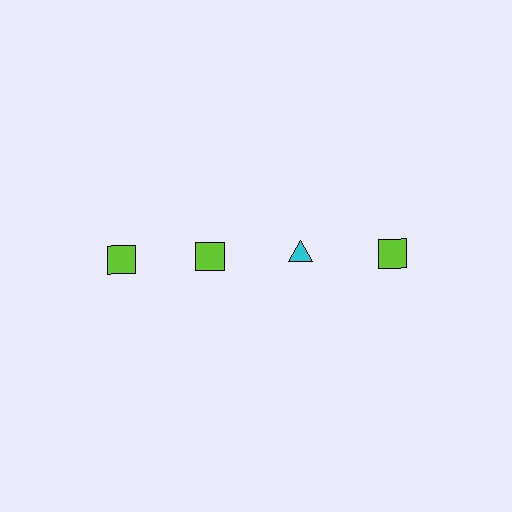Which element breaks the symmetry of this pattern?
The cyan triangle in the top row, center column breaks the symmetry. All other shapes are lime squares.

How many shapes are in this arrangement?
There are 4 shapes arranged in a grid pattern.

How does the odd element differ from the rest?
It differs in both color (cyan instead of lime) and shape (triangle instead of square).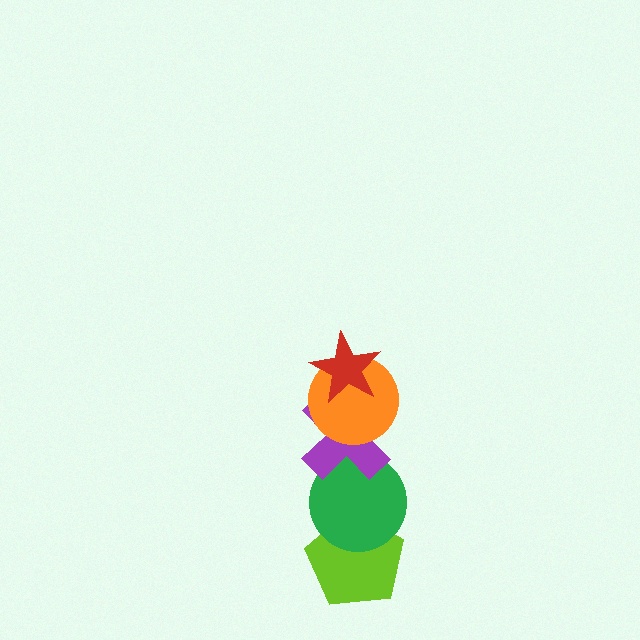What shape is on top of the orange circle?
The red star is on top of the orange circle.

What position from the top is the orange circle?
The orange circle is 2nd from the top.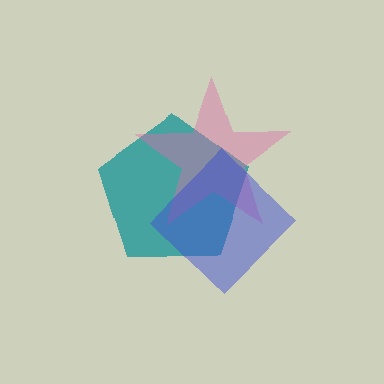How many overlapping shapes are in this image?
There are 3 overlapping shapes in the image.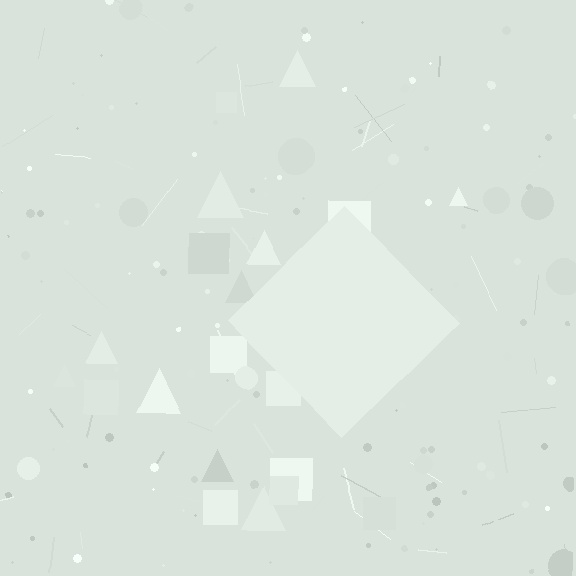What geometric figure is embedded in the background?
A diamond is embedded in the background.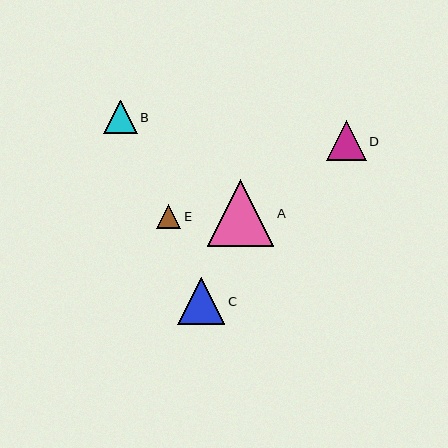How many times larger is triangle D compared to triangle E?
Triangle D is approximately 1.6 times the size of triangle E.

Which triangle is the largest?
Triangle A is the largest with a size of approximately 66 pixels.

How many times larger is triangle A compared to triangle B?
Triangle A is approximately 2.0 times the size of triangle B.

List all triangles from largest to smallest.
From largest to smallest: A, C, D, B, E.